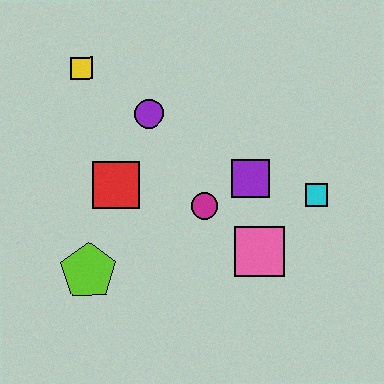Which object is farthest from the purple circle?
The cyan square is farthest from the purple circle.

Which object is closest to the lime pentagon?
The red square is closest to the lime pentagon.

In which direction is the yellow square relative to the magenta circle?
The yellow square is above the magenta circle.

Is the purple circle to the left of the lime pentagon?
No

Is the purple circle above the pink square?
Yes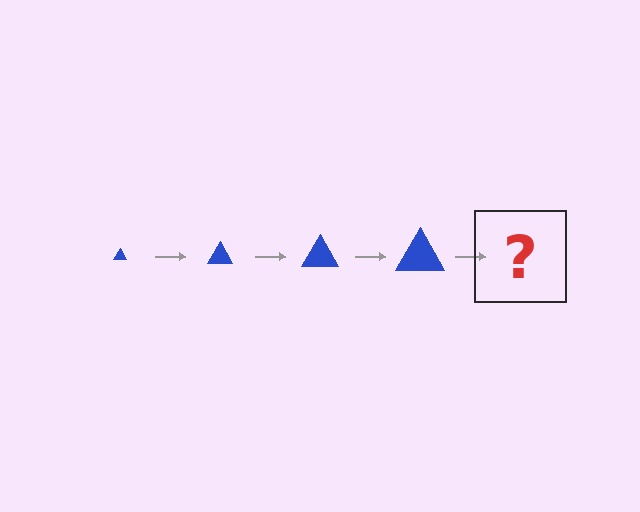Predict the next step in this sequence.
The next step is a blue triangle, larger than the previous one.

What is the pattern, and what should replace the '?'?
The pattern is that the triangle gets progressively larger each step. The '?' should be a blue triangle, larger than the previous one.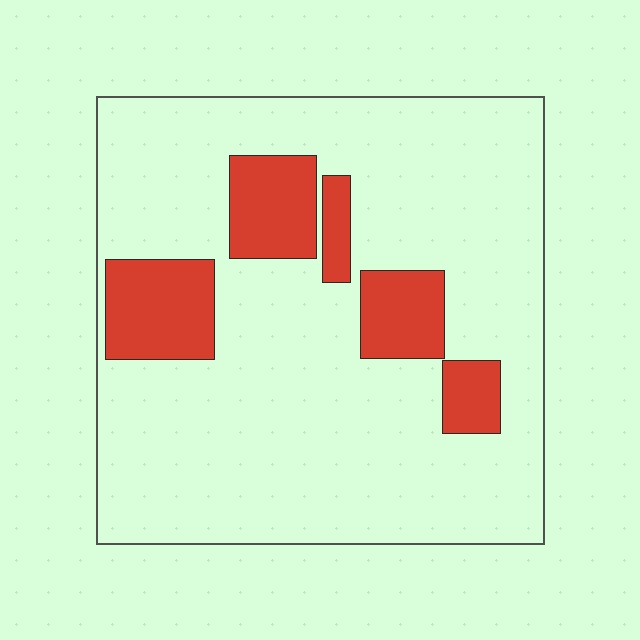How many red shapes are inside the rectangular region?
5.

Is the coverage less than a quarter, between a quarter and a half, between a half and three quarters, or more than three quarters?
Less than a quarter.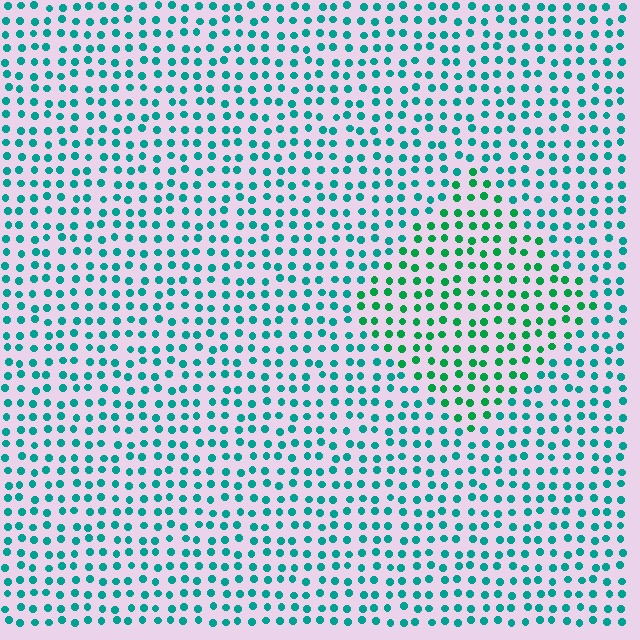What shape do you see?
I see a diamond.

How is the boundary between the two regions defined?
The boundary is defined purely by a slight shift in hue (about 29 degrees). Spacing, size, and orientation are identical on both sides.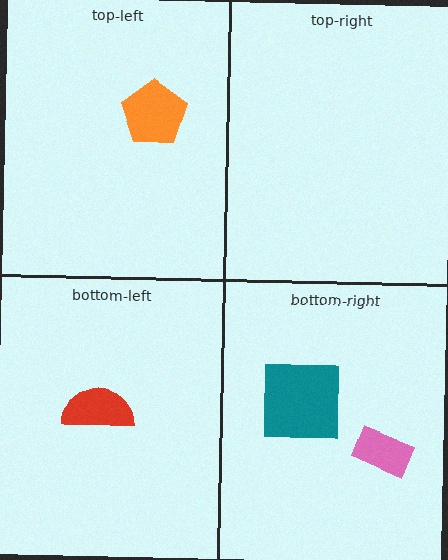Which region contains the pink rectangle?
The bottom-right region.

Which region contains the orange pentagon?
The top-left region.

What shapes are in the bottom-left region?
The red semicircle.